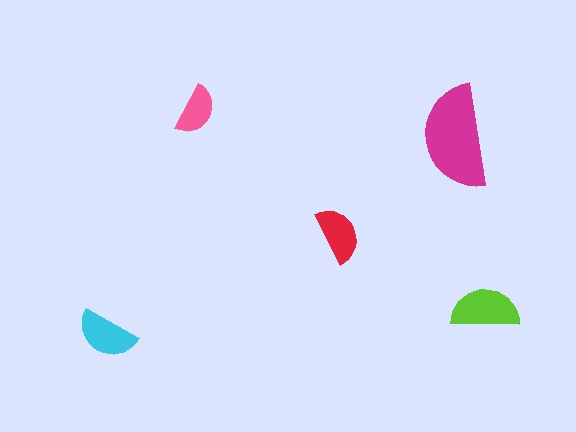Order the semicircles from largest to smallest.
the magenta one, the lime one, the cyan one, the red one, the pink one.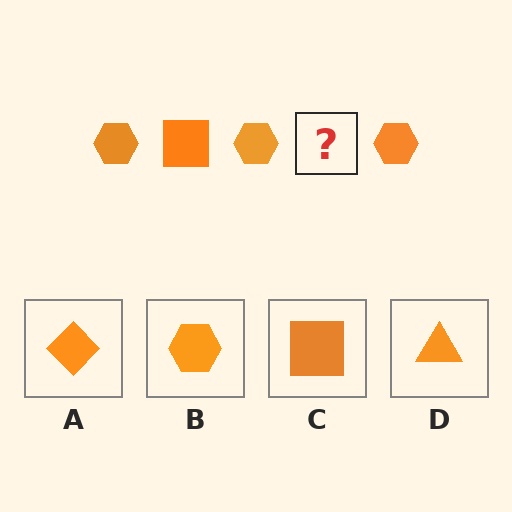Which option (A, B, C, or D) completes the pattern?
C.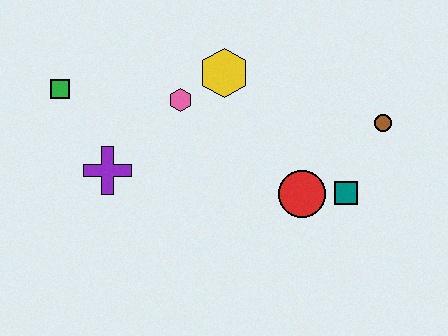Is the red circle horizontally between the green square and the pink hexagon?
No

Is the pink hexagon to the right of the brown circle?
No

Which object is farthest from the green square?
The brown circle is farthest from the green square.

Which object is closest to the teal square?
The red circle is closest to the teal square.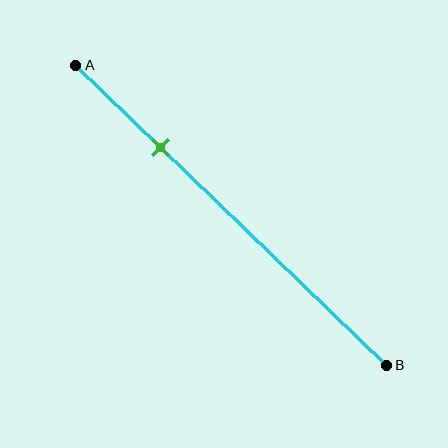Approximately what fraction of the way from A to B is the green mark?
The green mark is approximately 25% of the way from A to B.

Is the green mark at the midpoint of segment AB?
No, the mark is at about 25% from A, not at the 50% midpoint.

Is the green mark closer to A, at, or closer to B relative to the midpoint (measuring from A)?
The green mark is closer to point A than the midpoint of segment AB.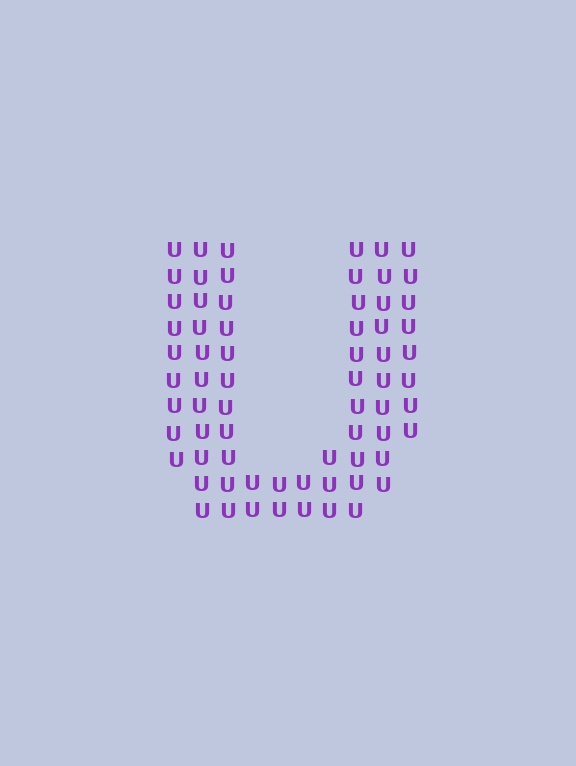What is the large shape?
The large shape is the letter U.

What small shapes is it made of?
It is made of small letter U's.